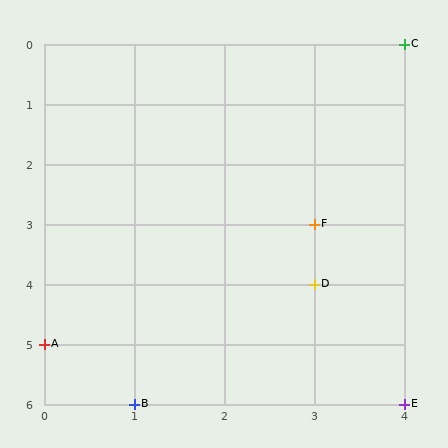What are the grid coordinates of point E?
Point E is at grid coordinates (4, 6).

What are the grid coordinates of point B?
Point B is at grid coordinates (1, 6).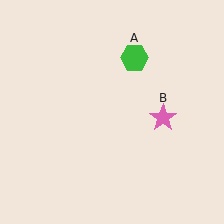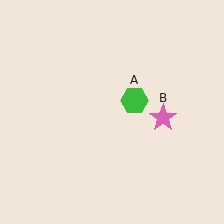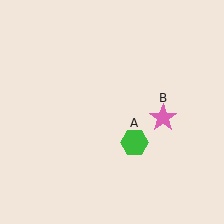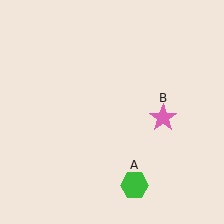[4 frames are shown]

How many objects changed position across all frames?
1 object changed position: green hexagon (object A).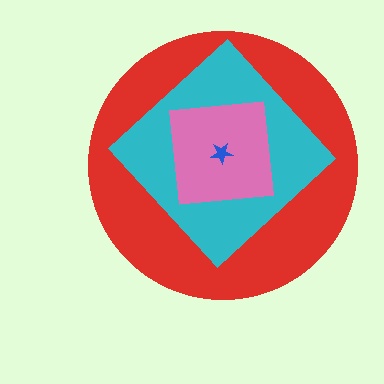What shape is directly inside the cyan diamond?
The pink square.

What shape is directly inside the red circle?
The cyan diamond.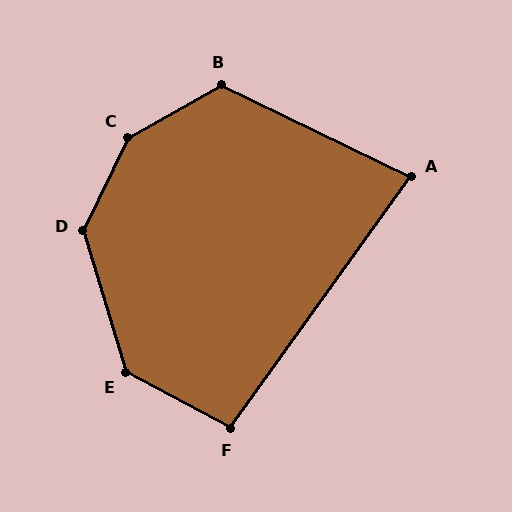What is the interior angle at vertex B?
Approximately 125 degrees (obtuse).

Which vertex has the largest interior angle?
C, at approximately 145 degrees.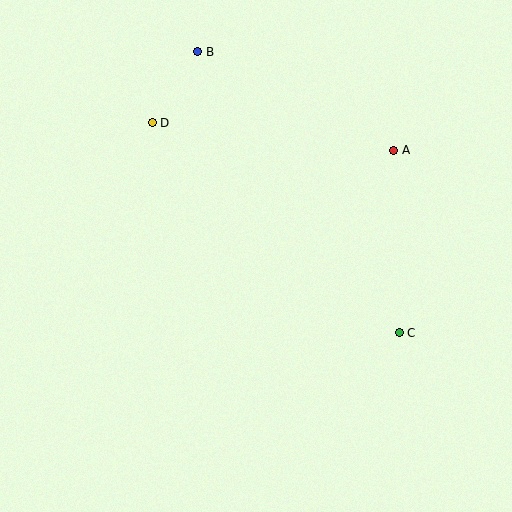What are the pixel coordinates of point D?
Point D is at (152, 123).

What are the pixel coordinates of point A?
Point A is at (394, 150).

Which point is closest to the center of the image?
Point C at (399, 333) is closest to the center.